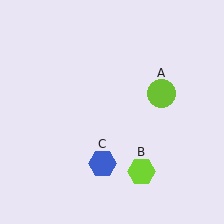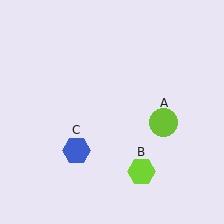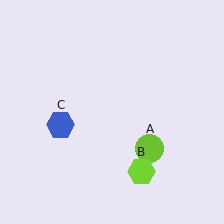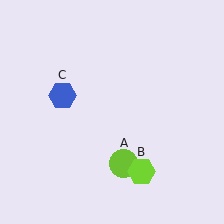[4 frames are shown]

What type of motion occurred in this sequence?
The lime circle (object A), blue hexagon (object C) rotated clockwise around the center of the scene.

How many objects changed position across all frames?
2 objects changed position: lime circle (object A), blue hexagon (object C).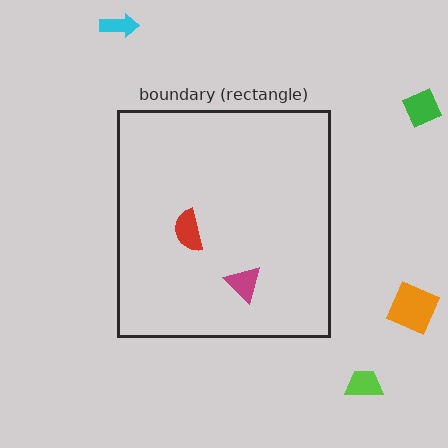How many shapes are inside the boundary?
2 inside, 4 outside.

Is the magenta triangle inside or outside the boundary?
Inside.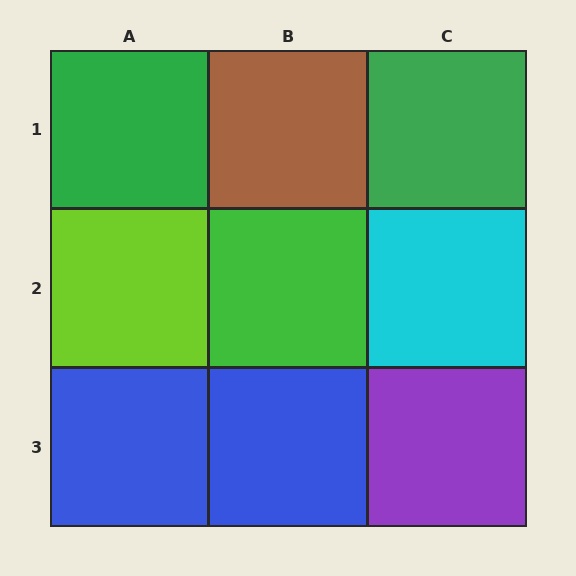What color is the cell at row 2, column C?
Cyan.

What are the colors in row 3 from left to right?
Blue, blue, purple.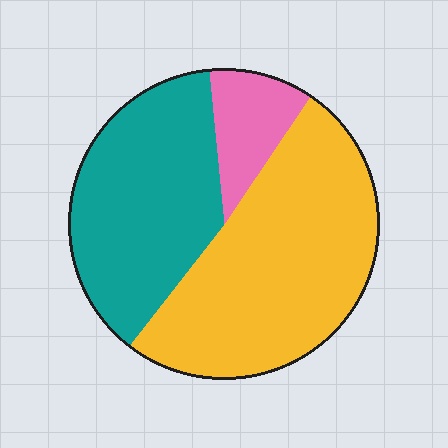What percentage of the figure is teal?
Teal takes up about three eighths (3/8) of the figure.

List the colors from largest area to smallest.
From largest to smallest: yellow, teal, pink.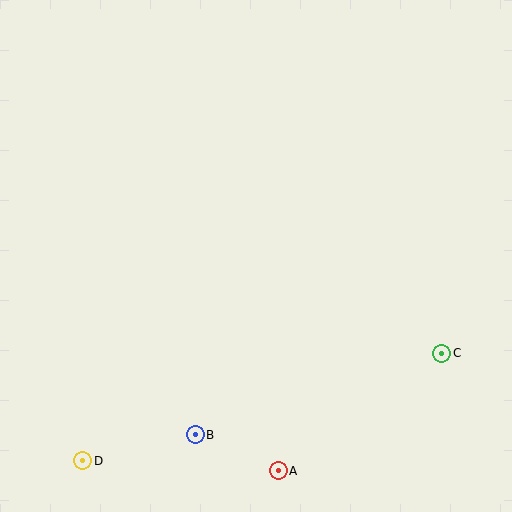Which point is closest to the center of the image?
Point B at (195, 435) is closest to the center.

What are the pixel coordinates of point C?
Point C is at (442, 353).